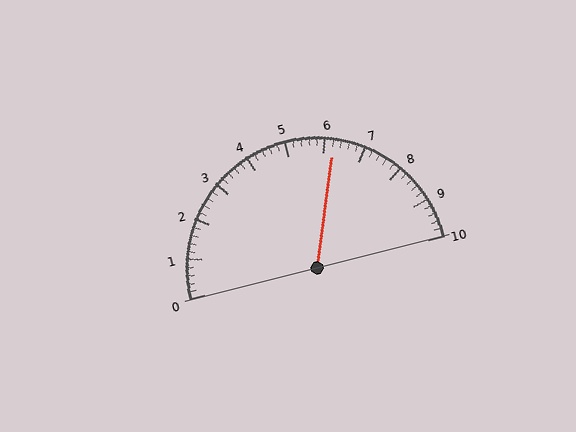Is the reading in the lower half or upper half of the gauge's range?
The reading is in the upper half of the range (0 to 10).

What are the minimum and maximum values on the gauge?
The gauge ranges from 0 to 10.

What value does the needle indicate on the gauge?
The needle indicates approximately 6.2.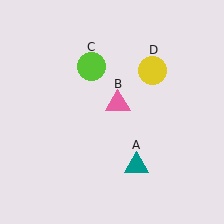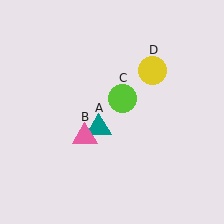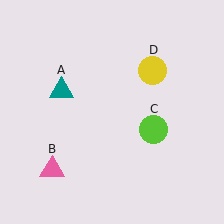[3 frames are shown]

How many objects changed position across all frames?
3 objects changed position: teal triangle (object A), pink triangle (object B), lime circle (object C).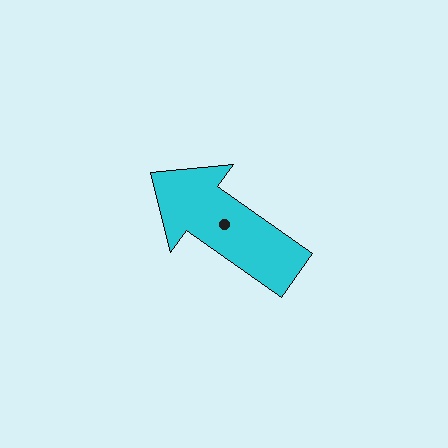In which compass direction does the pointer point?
Northwest.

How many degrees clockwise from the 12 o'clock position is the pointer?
Approximately 305 degrees.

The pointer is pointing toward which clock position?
Roughly 10 o'clock.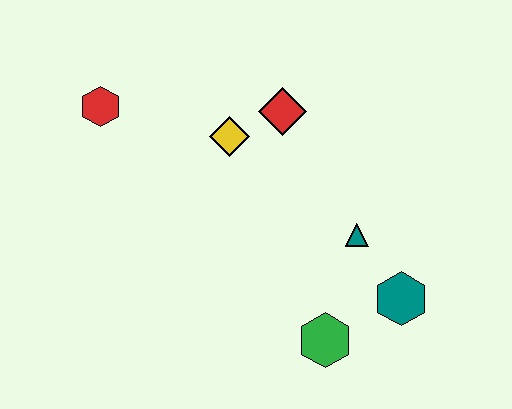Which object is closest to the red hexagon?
The yellow diamond is closest to the red hexagon.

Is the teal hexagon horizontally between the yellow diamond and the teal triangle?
No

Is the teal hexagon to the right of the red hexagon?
Yes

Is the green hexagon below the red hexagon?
Yes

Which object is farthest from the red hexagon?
The teal hexagon is farthest from the red hexagon.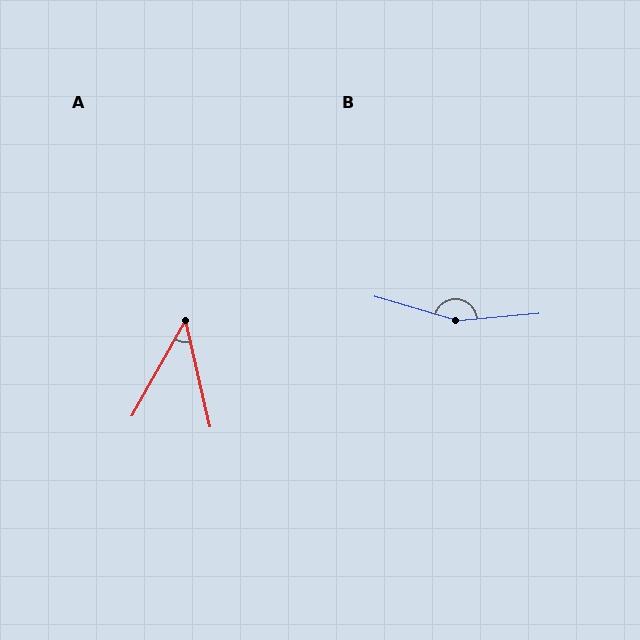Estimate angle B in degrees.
Approximately 159 degrees.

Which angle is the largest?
B, at approximately 159 degrees.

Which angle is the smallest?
A, at approximately 42 degrees.